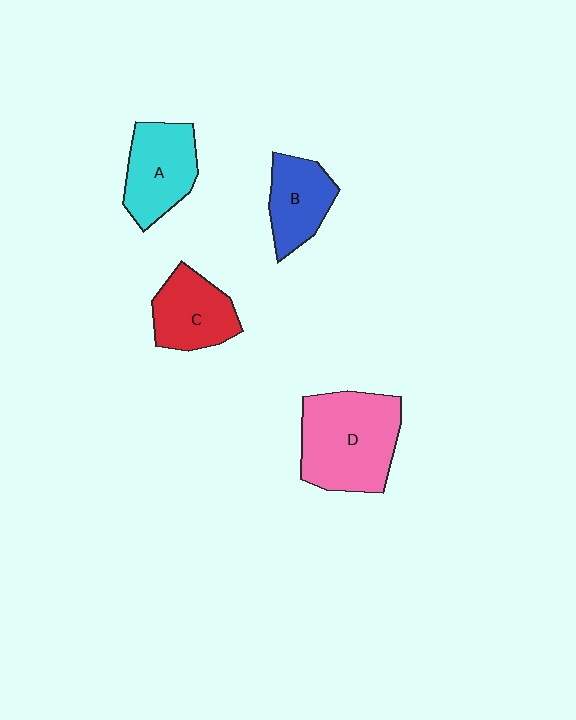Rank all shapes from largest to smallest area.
From largest to smallest: D (pink), A (cyan), C (red), B (blue).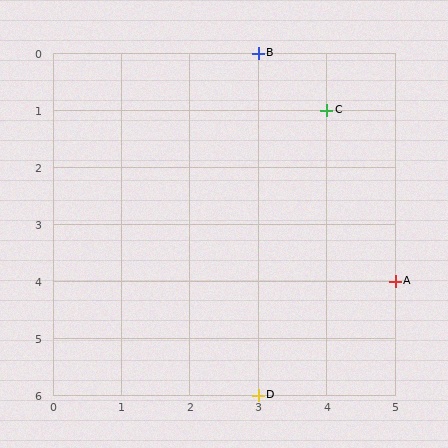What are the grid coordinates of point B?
Point B is at grid coordinates (3, 0).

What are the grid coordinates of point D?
Point D is at grid coordinates (3, 6).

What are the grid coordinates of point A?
Point A is at grid coordinates (5, 4).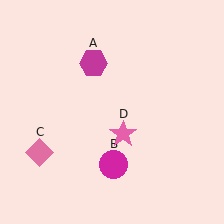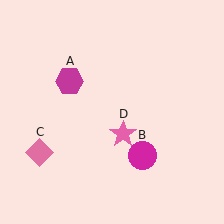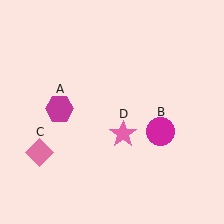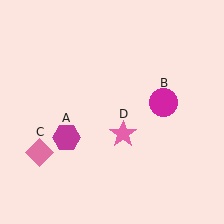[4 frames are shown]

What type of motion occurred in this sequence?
The magenta hexagon (object A), magenta circle (object B) rotated counterclockwise around the center of the scene.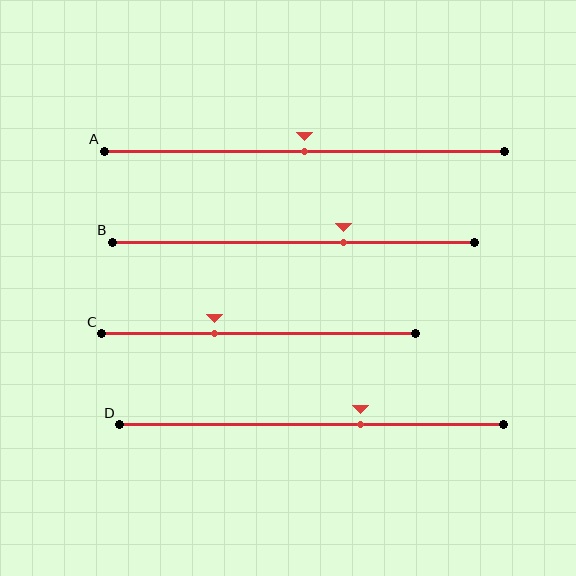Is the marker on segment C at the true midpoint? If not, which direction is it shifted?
No, the marker on segment C is shifted to the left by about 14% of the segment length.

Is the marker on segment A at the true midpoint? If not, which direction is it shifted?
Yes, the marker on segment A is at the true midpoint.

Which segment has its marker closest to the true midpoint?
Segment A has its marker closest to the true midpoint.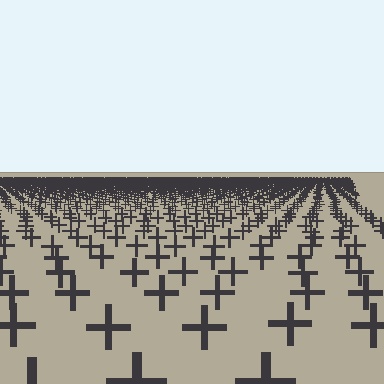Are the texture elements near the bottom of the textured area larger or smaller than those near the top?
Larger. Near the bottom, elements are closer to the viewer and appear at a bigger on-screen size.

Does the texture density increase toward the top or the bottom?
Density increases toward the top.